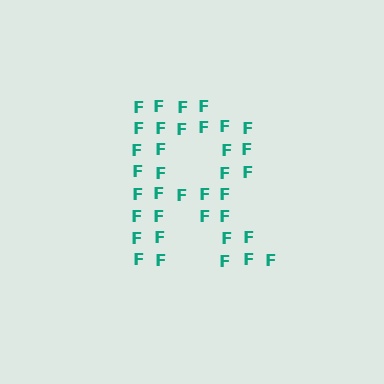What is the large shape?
The large shape is the letter R.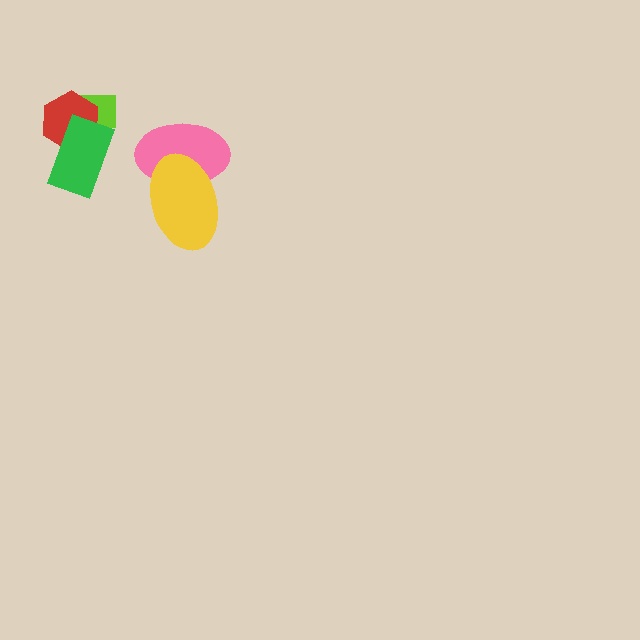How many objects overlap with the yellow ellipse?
1 object overlaps with the yellow ellipse.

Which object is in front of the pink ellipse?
The yellow ellipse is in front of the pink ellipse.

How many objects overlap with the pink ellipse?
1 object overlaps with the pink ellipse.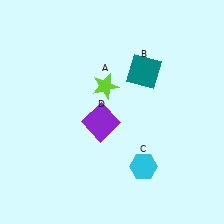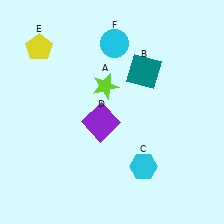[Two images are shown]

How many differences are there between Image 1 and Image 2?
There are 2 differences between the two images.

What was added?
A yellow pentagon (E), a cyan circle (F) were added in Image 2.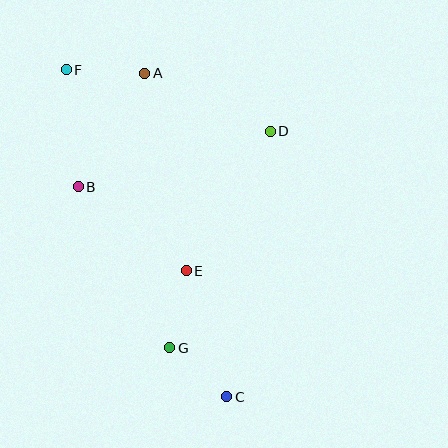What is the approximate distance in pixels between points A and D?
The distance between A and D is approximately 138 pixels.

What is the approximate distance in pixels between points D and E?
The distance between D and E is approximately 163 pixels.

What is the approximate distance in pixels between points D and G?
The distance between D and G is approximately 239 pixels.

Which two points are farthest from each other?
Points C and F are farthest from each other.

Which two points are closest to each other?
Points C and G are closest to each other.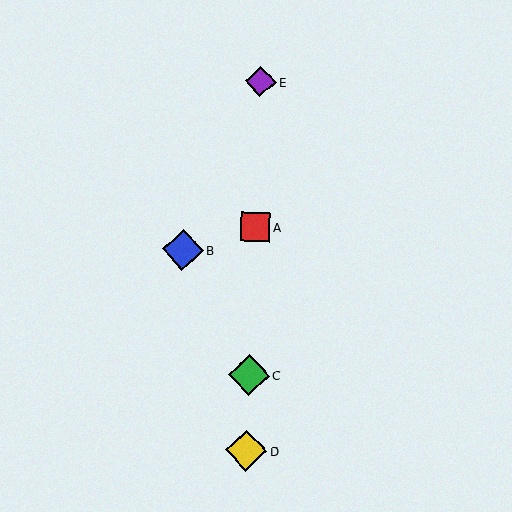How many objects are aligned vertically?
4 objects (A, C, D, E) are aligned vertically.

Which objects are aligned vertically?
Objects A, C, D, E are aligned vertically.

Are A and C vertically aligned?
Yes, both are at x≈255.